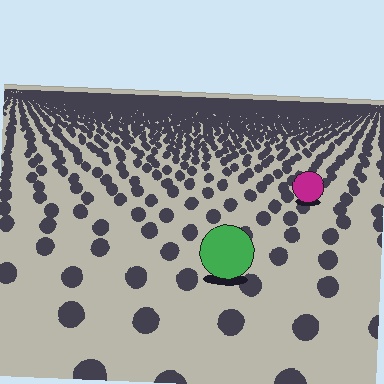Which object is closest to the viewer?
The green circle is closest. The texture marks near it are larger and more spread out.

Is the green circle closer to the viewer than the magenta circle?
Yes. The green circle is closer — you can tell from the texture gradient: the ground texture is coarser near it.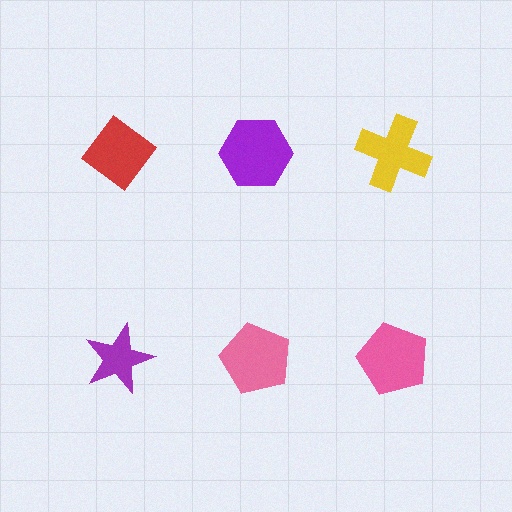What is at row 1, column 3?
A yellow cross.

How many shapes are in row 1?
3 shapes.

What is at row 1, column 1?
A red diamond.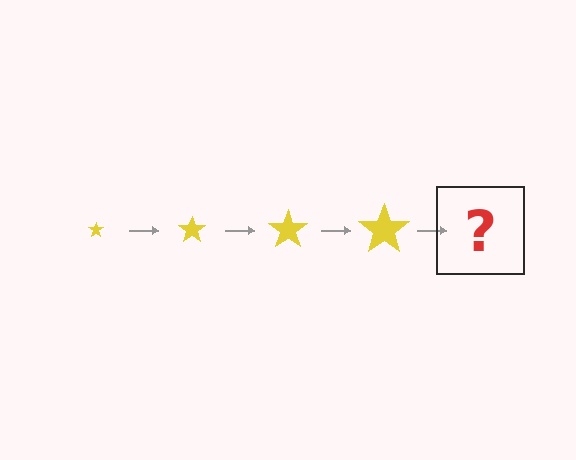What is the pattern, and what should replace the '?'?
The pattern is that the star gets progressively larger each step. The '?' should be a yellow star, larger than the previous one.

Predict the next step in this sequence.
The next step is a yellow star, larger than the previous one.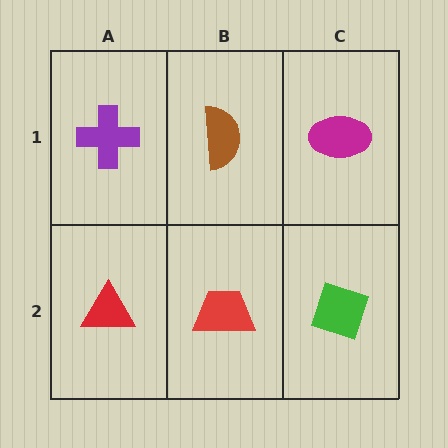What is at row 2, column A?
A red triangle.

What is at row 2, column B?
A red trapezoid.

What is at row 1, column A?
A purple cross.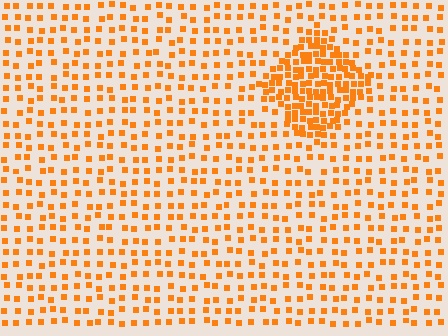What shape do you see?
I see a diamond.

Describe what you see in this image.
The image contains small orange elements arranged at two different densities. A diamond-shaped region is visible where the elements are more densely packed than the surrounding area.